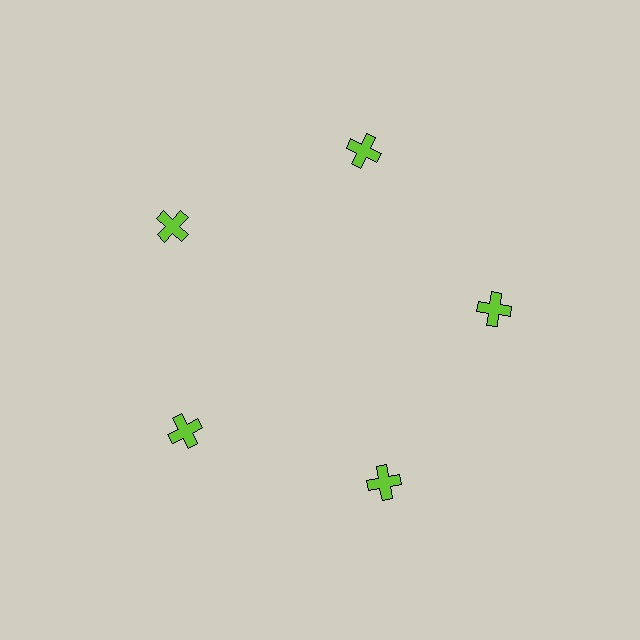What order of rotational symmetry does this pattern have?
This pattern has 5-fold rotational symmetry.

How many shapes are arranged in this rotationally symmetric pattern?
There are 5 shapes, arranged in 5 groups of 1.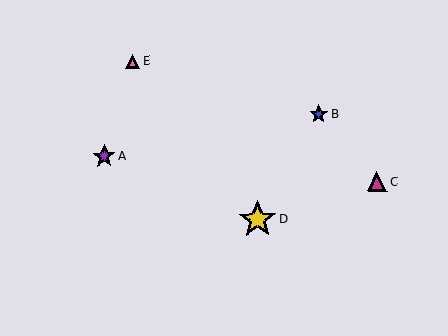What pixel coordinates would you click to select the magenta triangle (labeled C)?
Click at (377, 182) to select the magenta triangle C.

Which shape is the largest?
The yellow star (labeled D) is the largest.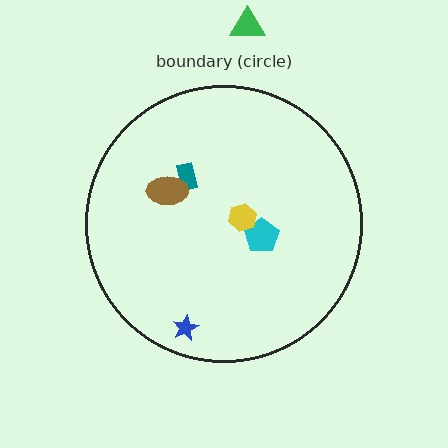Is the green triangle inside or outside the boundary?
Outside.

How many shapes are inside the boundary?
5 inside, 1 outside.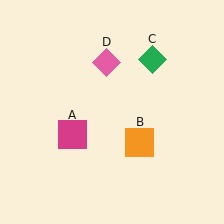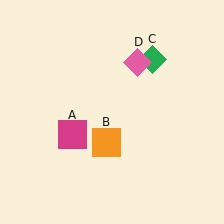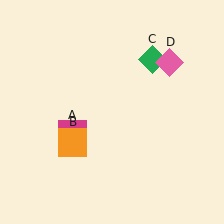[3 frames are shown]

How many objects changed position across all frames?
2 objects changed position: orange square (object B), pink diamond (object D).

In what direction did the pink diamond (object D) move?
The pink diamond (object D) moved right.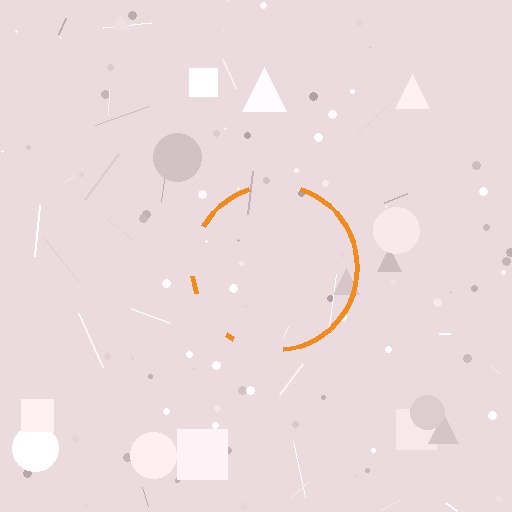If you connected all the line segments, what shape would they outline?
They would outline a circle.